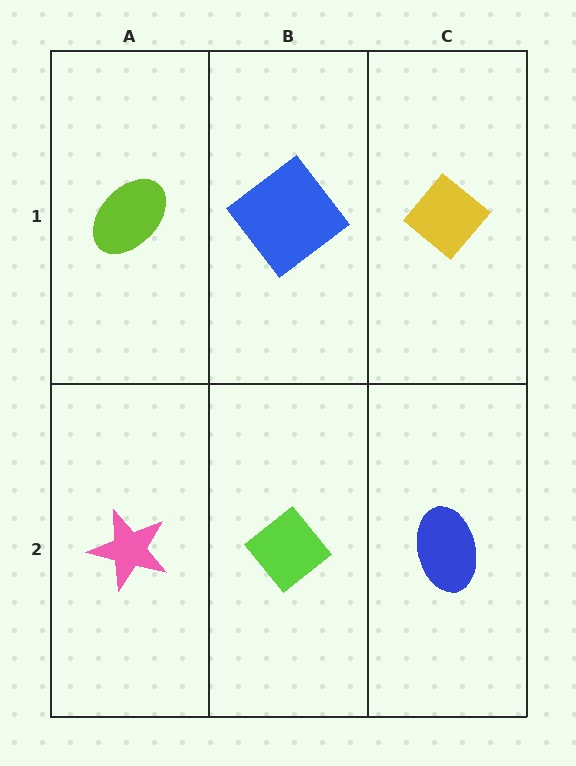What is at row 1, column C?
A yellow diamond.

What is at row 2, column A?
A pink star.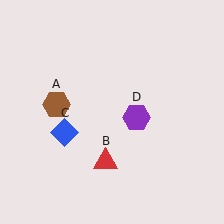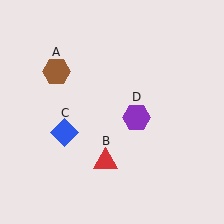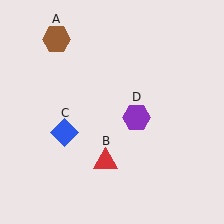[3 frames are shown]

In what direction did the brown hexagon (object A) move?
The brown hexagon (object A) moved up.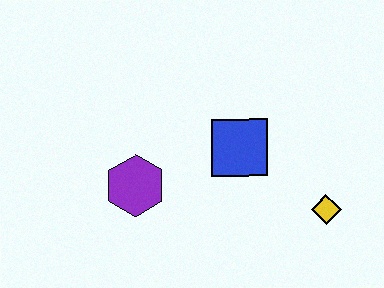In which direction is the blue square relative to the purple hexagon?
The blue square is to the right of the purple hexagon.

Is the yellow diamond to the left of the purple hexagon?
No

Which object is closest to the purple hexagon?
The blue square is closest to the purple hexagon.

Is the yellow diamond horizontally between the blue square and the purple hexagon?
No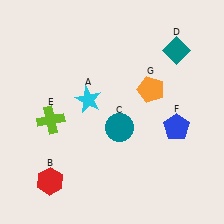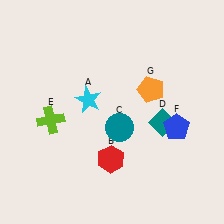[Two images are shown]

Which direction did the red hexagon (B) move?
The red hexagon (B) moved right.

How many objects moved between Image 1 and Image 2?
2 objects moved between the two images.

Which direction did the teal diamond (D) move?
The teal diamond (D) moved down.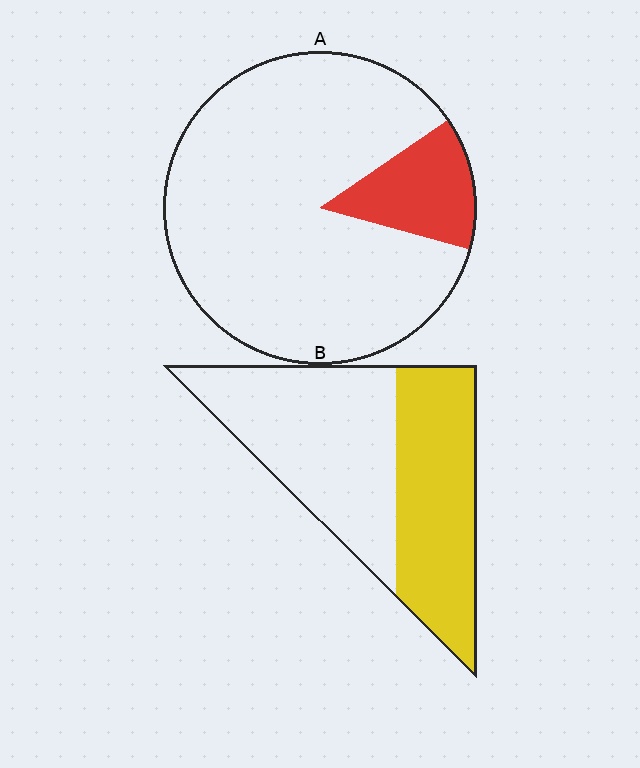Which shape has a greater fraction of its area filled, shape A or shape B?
Shape B.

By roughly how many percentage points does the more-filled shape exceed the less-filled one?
By roughly 30 percentage points (B over A).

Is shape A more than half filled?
No.